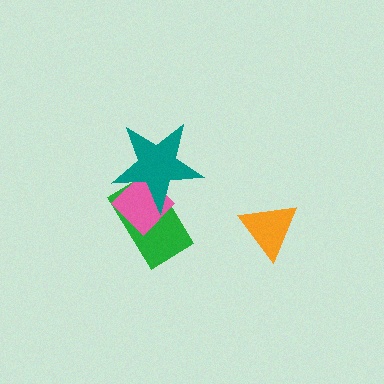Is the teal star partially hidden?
No, no other shape covers it.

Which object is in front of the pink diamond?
The teal star is in front of the pink diamond.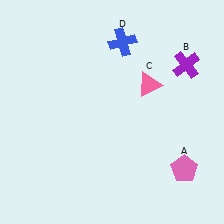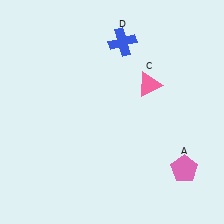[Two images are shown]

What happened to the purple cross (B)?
The purple cross (B) was removed in Image 2. It was in the top-right area of Image 1.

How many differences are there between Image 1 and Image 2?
There is 1 difference between the two images.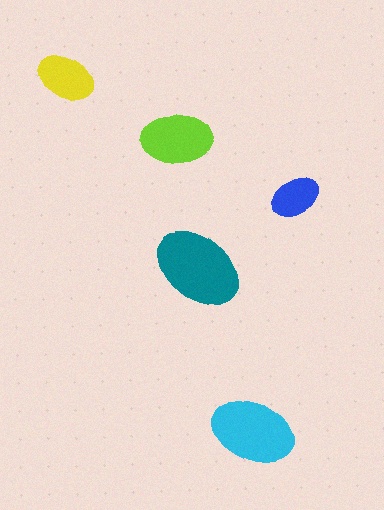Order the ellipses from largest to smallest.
the teal one, the cyan one, the lime one, the yellow one, the blue one.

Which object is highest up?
The yellow ellipse is topmost.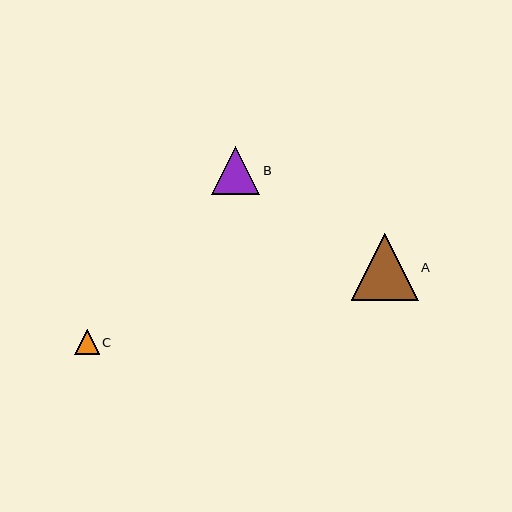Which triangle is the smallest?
Triangle C is the smallest with a size of approximately 24 pixels.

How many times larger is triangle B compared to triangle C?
Triangle B is approximately 2.0 times the size of triangle C.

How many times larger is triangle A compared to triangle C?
Triangle A is approximately 2.8 times the size of triangle C.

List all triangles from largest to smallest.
From largest to smallest: A, B, C.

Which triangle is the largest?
Triangle A is the largest with a size of approximately 67 pixels.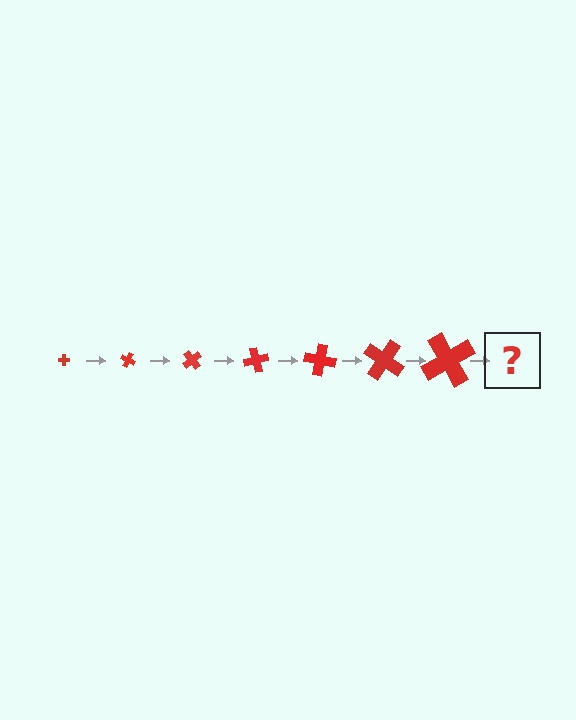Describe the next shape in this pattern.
It should be a cross, larger than the previous one and rotated 175 degrees from the start.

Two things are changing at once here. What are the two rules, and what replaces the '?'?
The two rules are that the cross grows larger each step and it rotates 25 degrees each step. The '?' should be a cross, larger than the previous one and rotated 175 degrees from the start.